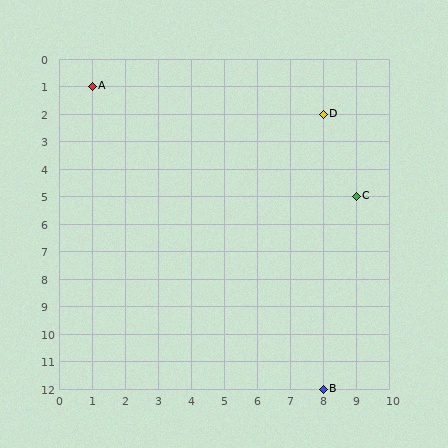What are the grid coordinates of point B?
Point B is at grid coordinates (8, 12).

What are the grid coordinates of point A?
Point A is at grid coordinates (1, 1).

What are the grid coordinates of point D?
Point D is at grid coordinates (8, 2).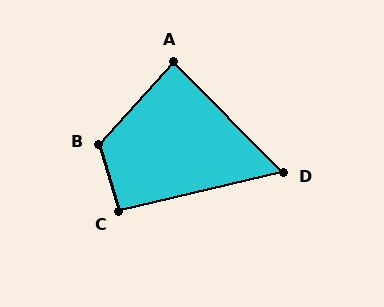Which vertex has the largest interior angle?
B, at approximately 122 degrees.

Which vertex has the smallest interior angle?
D, at approximately 58 degrees.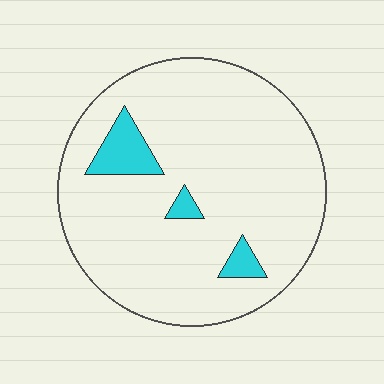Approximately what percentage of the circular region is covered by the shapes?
Approximately 10%.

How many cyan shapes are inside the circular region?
3.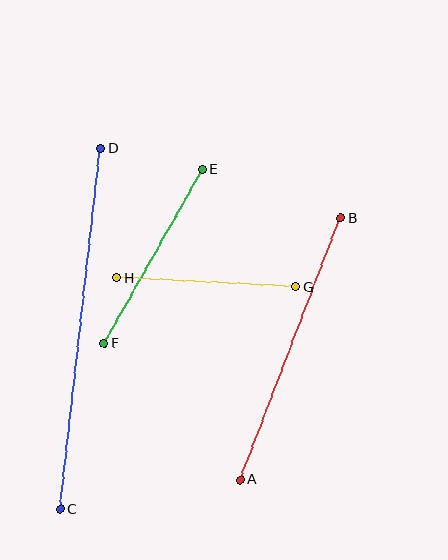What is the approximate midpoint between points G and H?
The midpoint is at approximately (206, 283) pixels.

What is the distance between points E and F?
The distance is approximately 200 pixels.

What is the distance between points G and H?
The distance is approximately 180 pixels.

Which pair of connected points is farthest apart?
Points C and D are farthest apart.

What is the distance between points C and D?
The distance is approximately 363 pixels.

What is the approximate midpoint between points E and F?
The midpoint is at approximately (153, 257) pixels.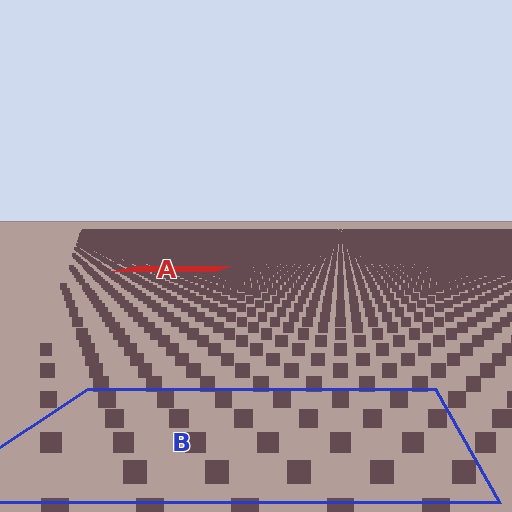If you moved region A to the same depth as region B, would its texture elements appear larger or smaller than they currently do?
They would appear larger. At a closer depth, the same texture elements are projected at a bigger on-screen size.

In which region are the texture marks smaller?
The texture marks are smaller in region A, because it is farther away.